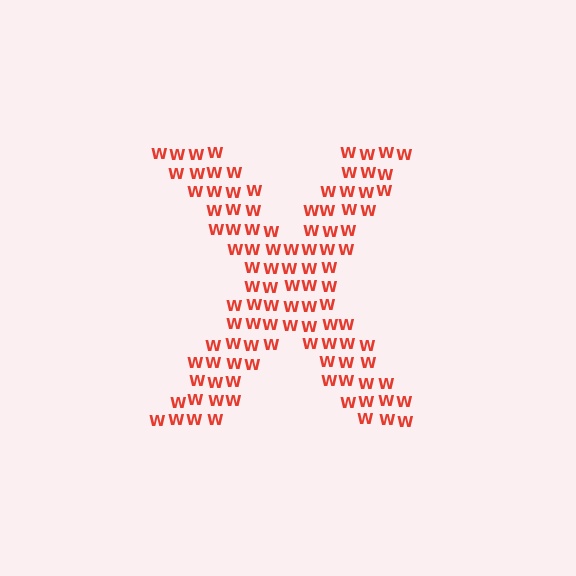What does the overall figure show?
The overall figure shows the letter X.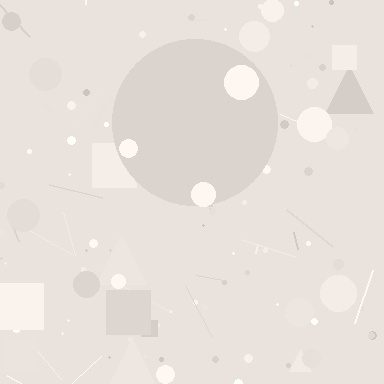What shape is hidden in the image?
A circle is hidden in the image.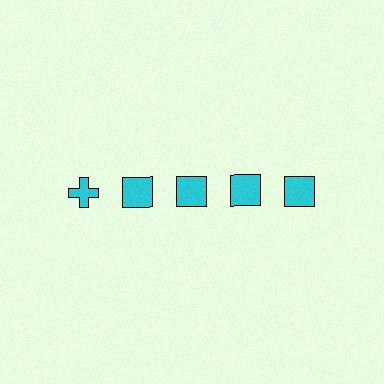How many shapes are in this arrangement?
There are 5 shapes arranged in a grid pattern.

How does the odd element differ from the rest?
It has a different shape: cross instead of square.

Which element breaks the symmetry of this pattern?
The cyan cross in the top row, leftmost column breaks the symmetry. All other shapes are cyan squares.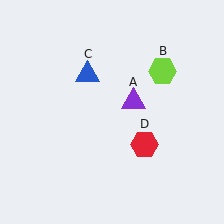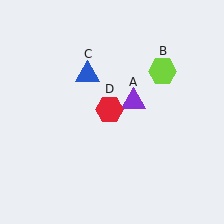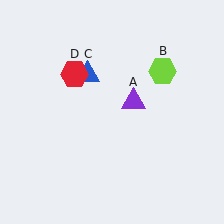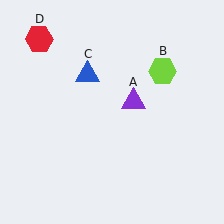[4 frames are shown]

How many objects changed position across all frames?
1 object changed position: red hexagon (object D).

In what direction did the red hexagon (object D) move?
The red hexagon (object D) moved up and to the left.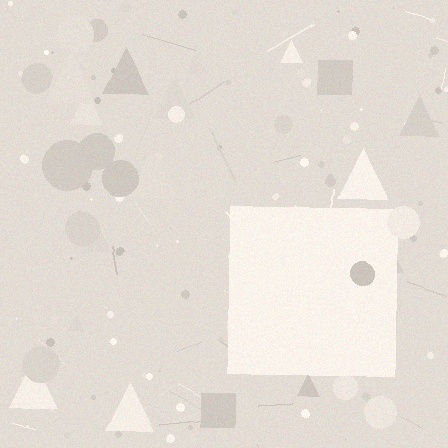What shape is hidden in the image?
A square is hidden in the image.